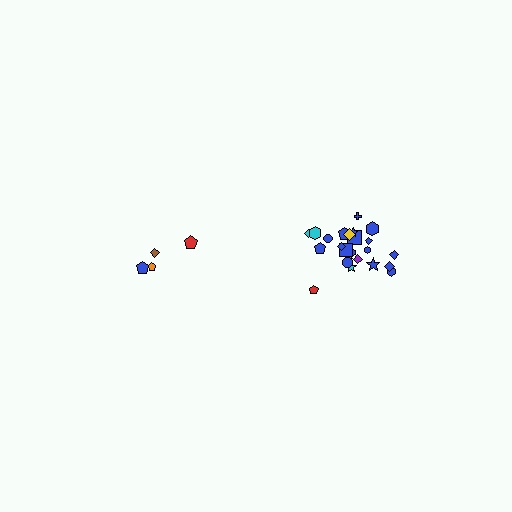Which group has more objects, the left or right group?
The right group.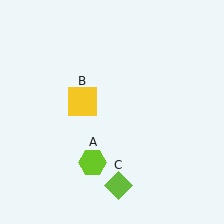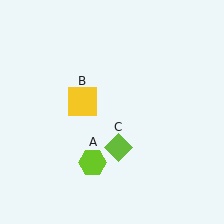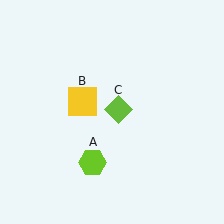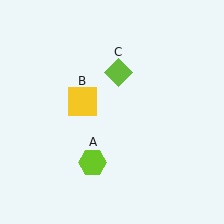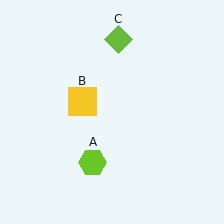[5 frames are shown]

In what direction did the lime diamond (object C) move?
The lime diamond (object C) moved up.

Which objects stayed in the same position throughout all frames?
Lime hexagon (object A) and yellow square (object B) remained stationary.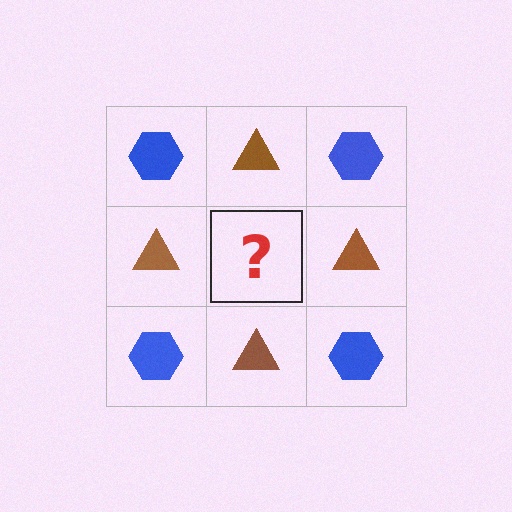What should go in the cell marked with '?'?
The missing cell should contain a blue hexagon.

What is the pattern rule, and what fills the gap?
The rule is that it alternates blue hexagon and brown triangle in a checkerboard pattern. The gap should be filled with a blue hexagon.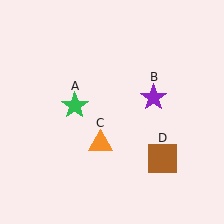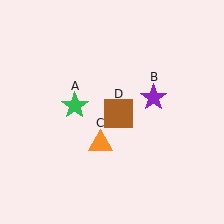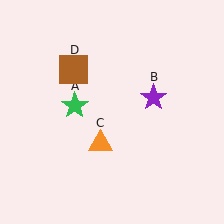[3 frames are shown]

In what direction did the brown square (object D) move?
The brown square (object D) moved up and to the left.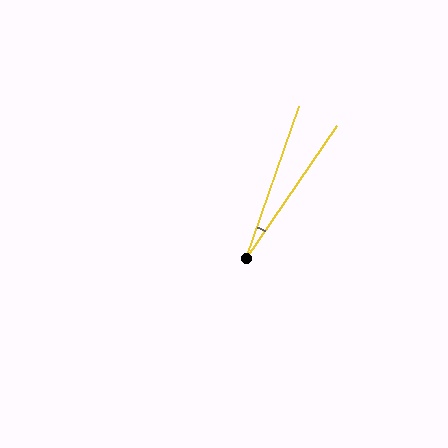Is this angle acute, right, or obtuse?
It is acute.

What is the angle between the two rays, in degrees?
Approximately 15 degrees.